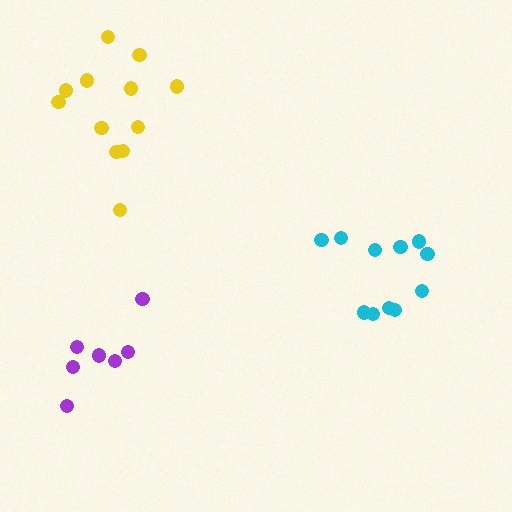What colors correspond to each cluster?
The clusters are colored: cyan, purple, yellow.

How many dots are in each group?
Group 1: 11 dots, Group 2: 7 dots, Group 3: 12 dots (30 total).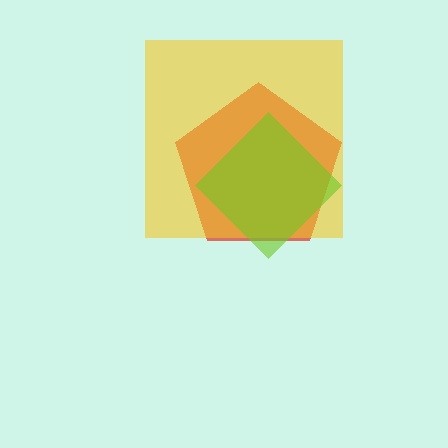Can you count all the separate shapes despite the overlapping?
Yes, there are 3 separate shapes.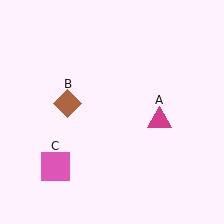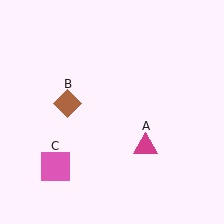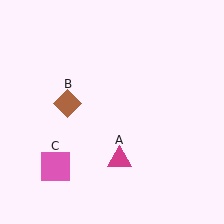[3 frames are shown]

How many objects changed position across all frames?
1 object changed position: magenta triangle (object A).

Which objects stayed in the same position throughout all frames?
Brown diamond (object B) and pink square (object C) remained stationary.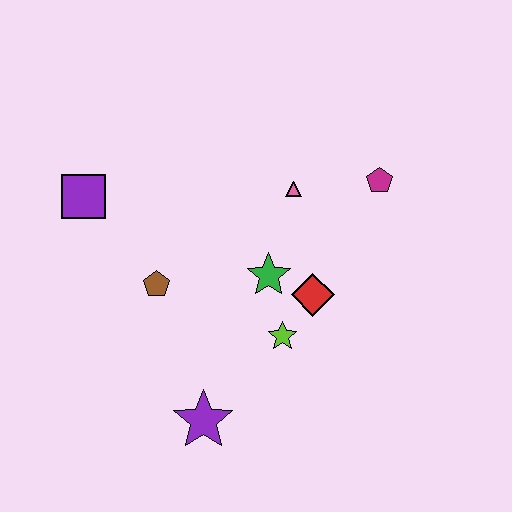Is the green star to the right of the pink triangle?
No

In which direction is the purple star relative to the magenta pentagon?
The purple star is below the magenta pentagon.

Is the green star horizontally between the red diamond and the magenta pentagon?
No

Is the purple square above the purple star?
Yes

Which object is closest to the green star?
The red diamond is closest to the green star.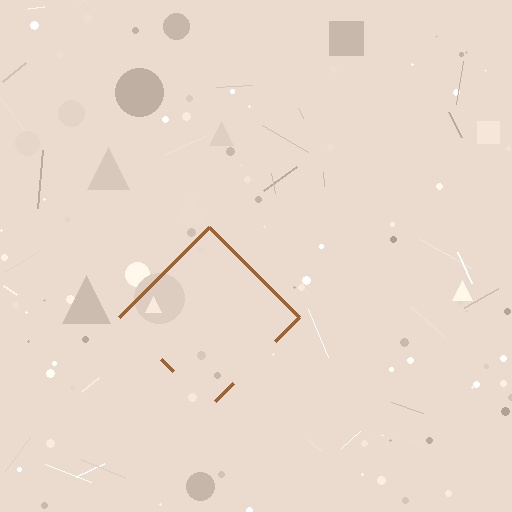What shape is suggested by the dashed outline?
The dashed outline suggests a diamond.